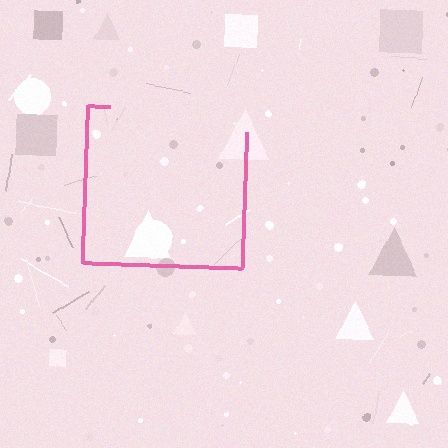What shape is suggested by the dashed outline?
The dashed outline suggests a square.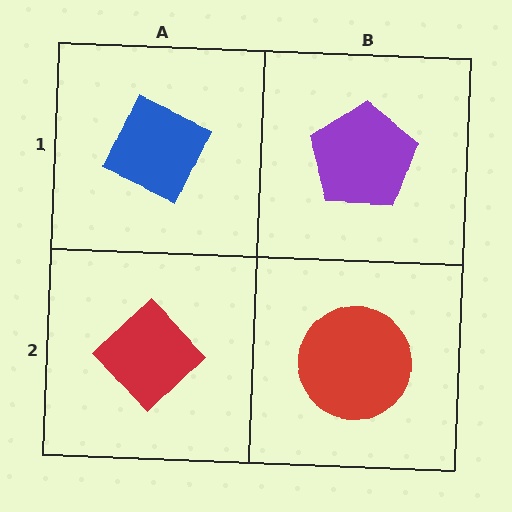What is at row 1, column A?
A blue diamond.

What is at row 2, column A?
A red diamond.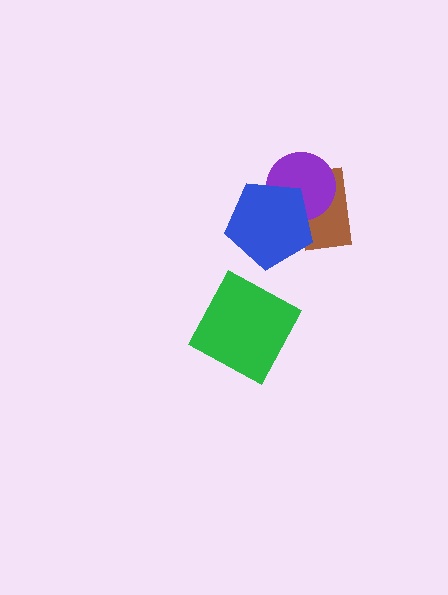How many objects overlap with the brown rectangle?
2 objects overlap with the brown rectangle.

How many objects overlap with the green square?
0 objects overlap with the green square.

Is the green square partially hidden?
No, no other shape covers it.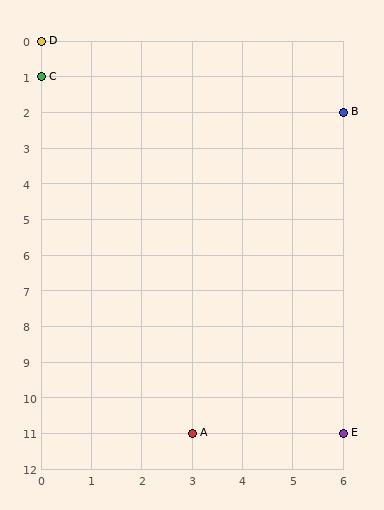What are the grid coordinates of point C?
Point C is at grid coordinates (0, 1).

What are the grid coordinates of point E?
Point E is at grid coordinates (6, 11).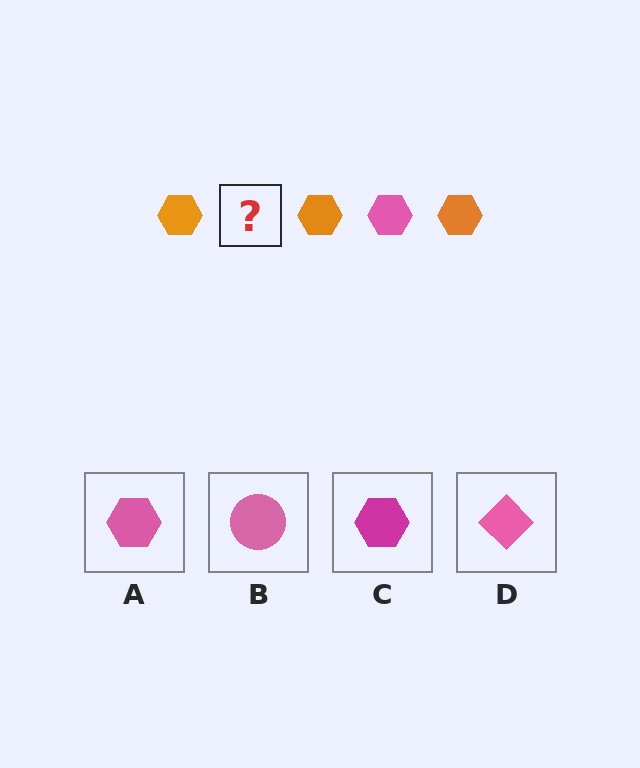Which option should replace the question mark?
Option A.